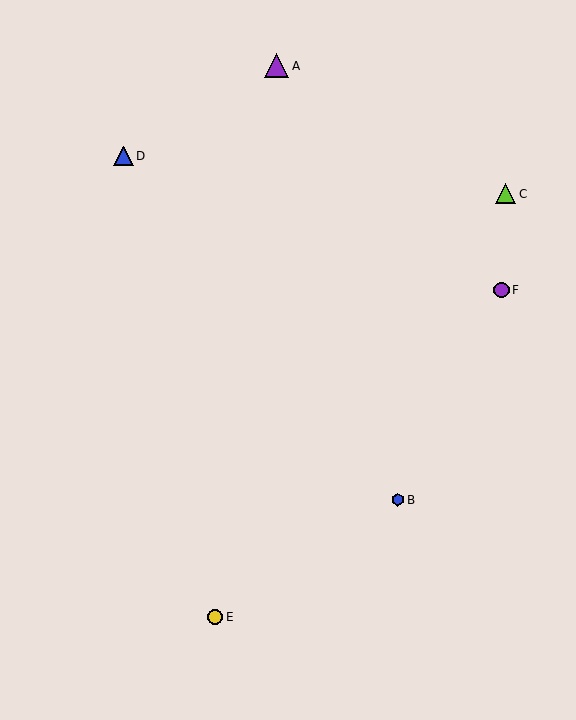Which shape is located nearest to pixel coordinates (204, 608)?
The yellow circle (labeled E) at (215, 617) is nearest to that location.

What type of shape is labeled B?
Shape B is a blue hexagon.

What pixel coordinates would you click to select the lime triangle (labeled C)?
Click at (506, 194) to select the lime triangle C.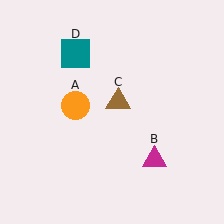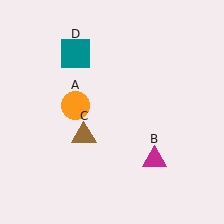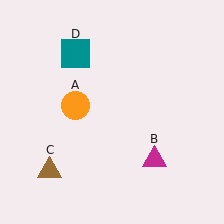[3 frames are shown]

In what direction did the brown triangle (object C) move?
The brown triangle (object C) moved down and to the left.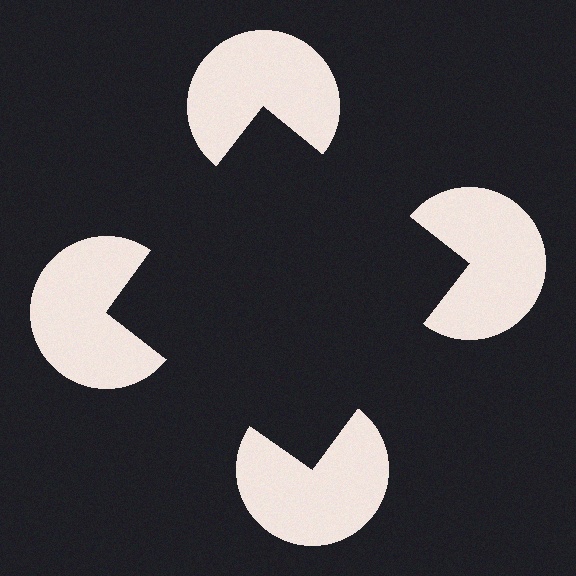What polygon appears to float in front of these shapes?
An illusory square — its edges are inferred from the aligned wedge cuts in the pac-man discs, not physically drawn.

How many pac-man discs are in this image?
There are 4 — one at each vertex of the illusory square.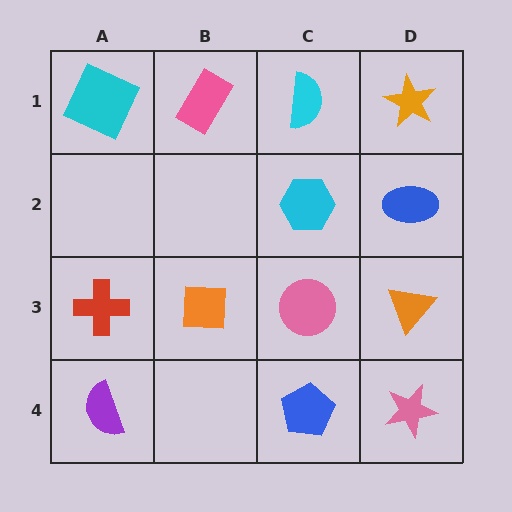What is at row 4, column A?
A purple semicircle.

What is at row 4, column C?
A blue pentagon.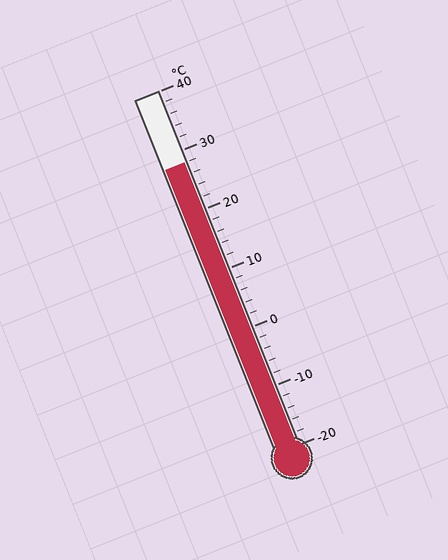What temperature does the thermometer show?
The thermometer shows approximately 28°C.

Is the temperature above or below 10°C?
The temperature is above 10°C.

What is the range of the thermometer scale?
The thermometer scale ranges from -20°C to 40°C.